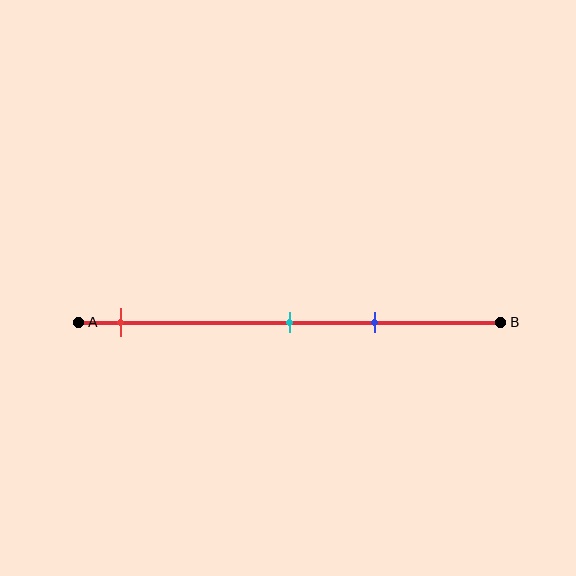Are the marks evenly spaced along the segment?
No, the marks are not evenly spaced.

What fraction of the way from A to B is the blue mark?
The blue mark is approximately 70% (0.7) of the way from A to B.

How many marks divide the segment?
There are 3 marks dividing the segment.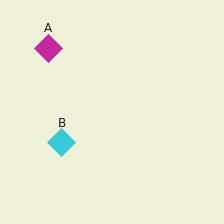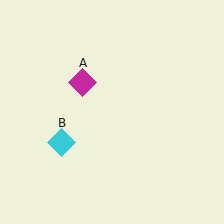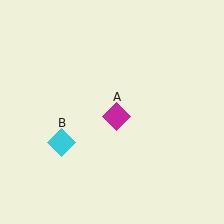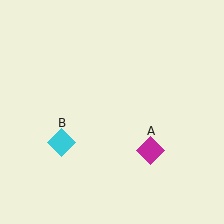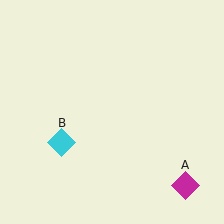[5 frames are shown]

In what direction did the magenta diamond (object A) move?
The magenta diamond (object A) moved down and to the right.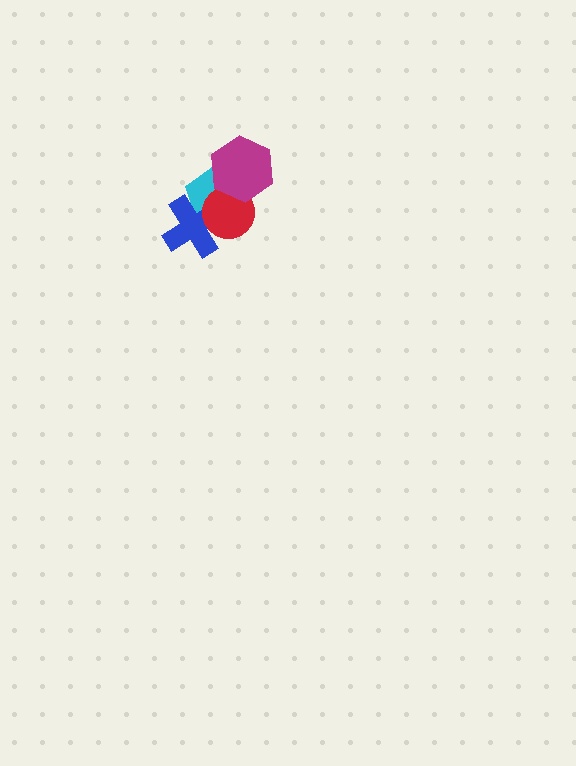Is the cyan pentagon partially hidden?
Yes, it is partially covered by another shape.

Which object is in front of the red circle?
The magenta hexagon is in front of the red circle.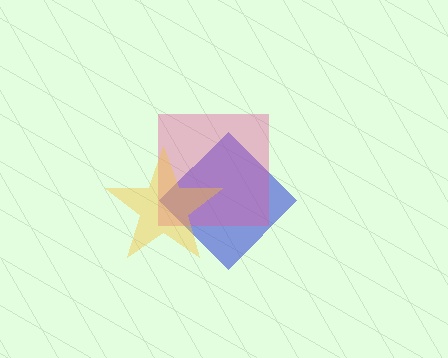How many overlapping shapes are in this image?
There are 3 overlapping shapes in the image.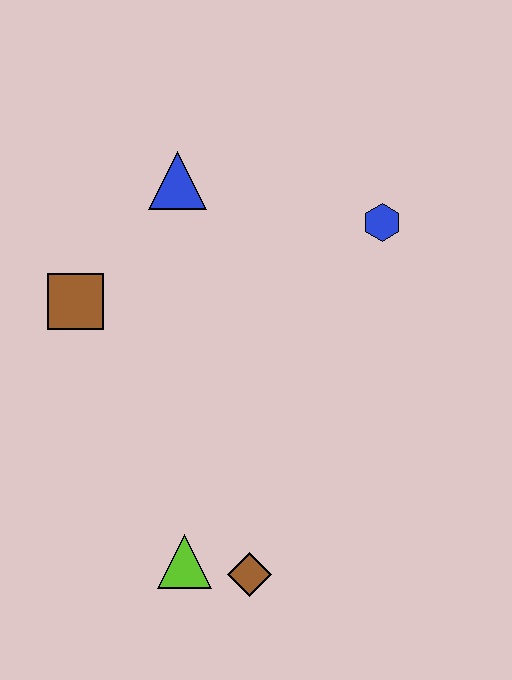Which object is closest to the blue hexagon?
The blue triangle is closest to the blue hexagon.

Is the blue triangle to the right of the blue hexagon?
No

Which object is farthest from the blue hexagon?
The lime triangle is farthest from the blue hexagon.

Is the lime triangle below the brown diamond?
No